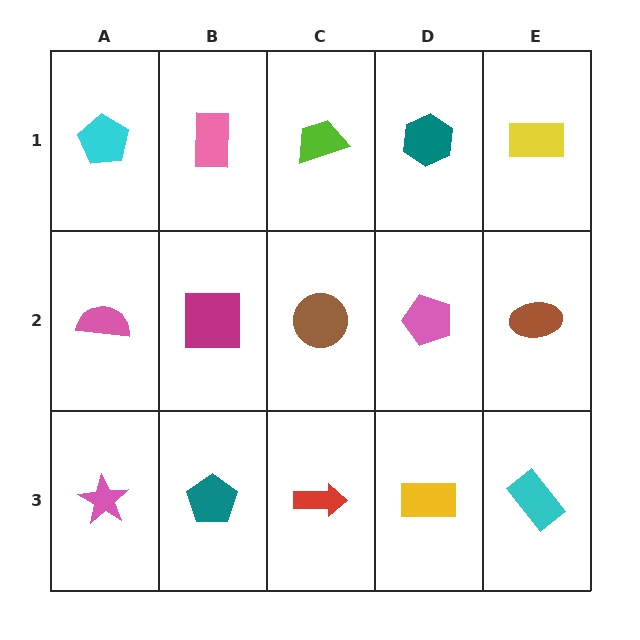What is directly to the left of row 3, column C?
A teal pentagon.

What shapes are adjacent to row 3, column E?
A brown ellipse (row 2, column E), a yellow rectangle (row 3, column D).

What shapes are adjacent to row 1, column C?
A brown circle (row 2, column C), a pink rectangle (row 1, column B), a teal hexagon (row 1, column D).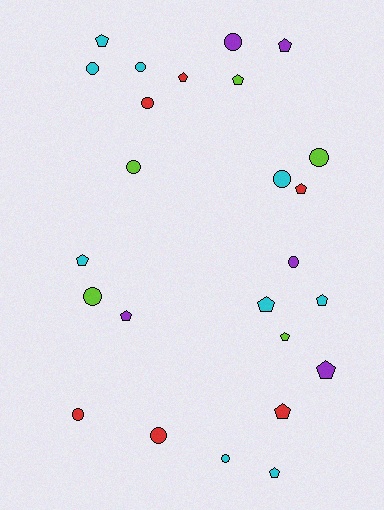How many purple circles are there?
There are 2 purple circles.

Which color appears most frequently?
Cyan, with 9 objects.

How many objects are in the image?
There are 25 objects.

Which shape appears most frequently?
Pentagon, with 13 objects.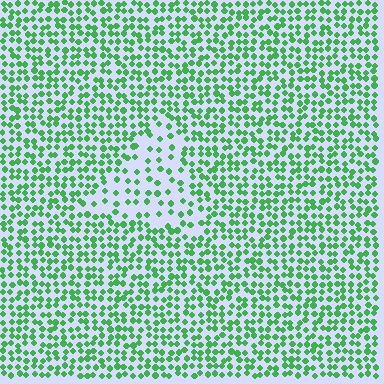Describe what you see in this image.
The image contains small green elements arranged at two different densities. A triangle-shaped region is visible where the elements are less densely packed than the surrounding area.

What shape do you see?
I see a triangle.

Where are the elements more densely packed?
The elements are more densely packed outside the triangle boundary.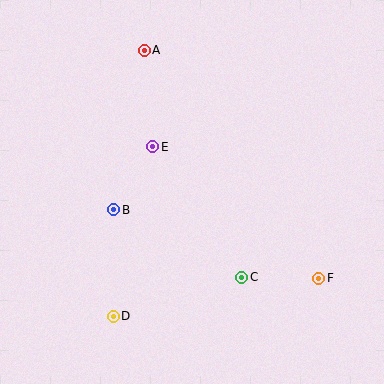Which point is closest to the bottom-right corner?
Point F is closest to the bottom-right corner.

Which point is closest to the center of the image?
Point E at (153, 147) is closest to the center.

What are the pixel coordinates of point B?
Point B is at (114, 210).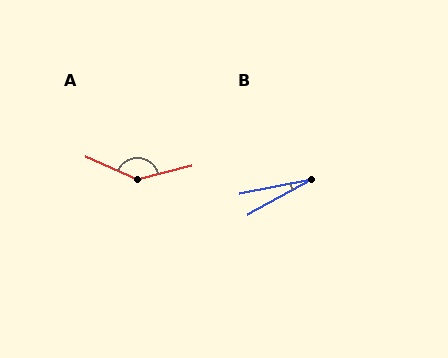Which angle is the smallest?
B, at approximately 18 degrees.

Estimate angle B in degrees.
Approximately 18 degrees.